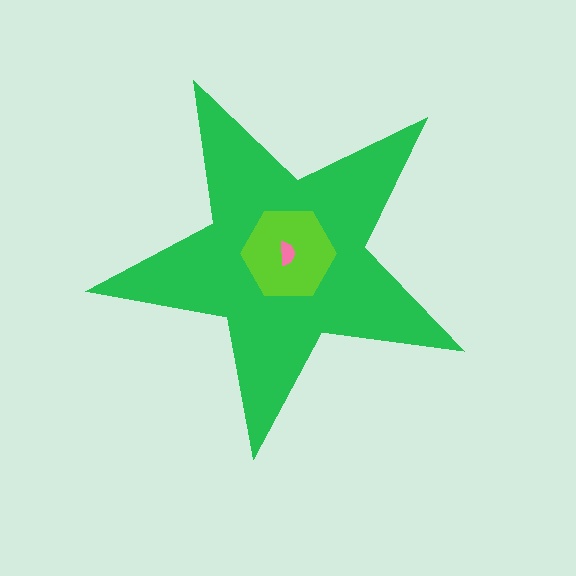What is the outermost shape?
The green star.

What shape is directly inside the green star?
The lime hexagon.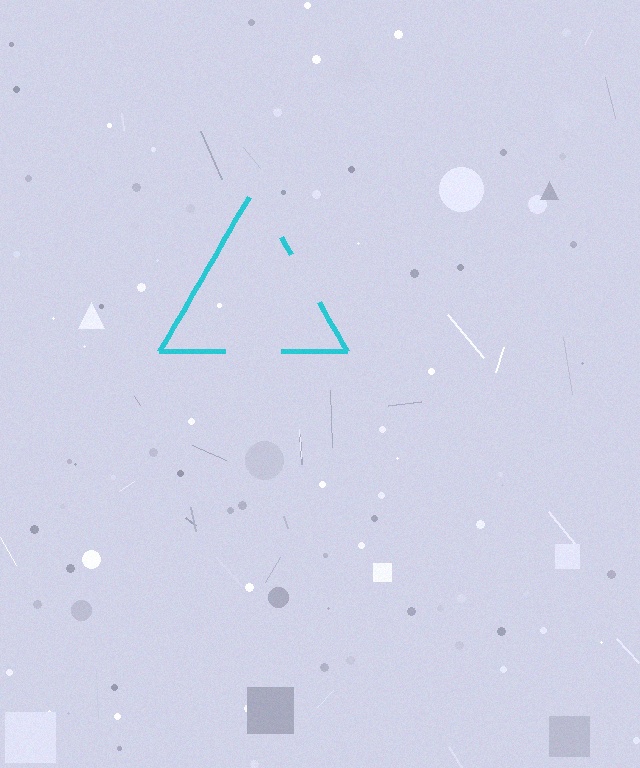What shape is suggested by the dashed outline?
The dashed outline suggests a triangle.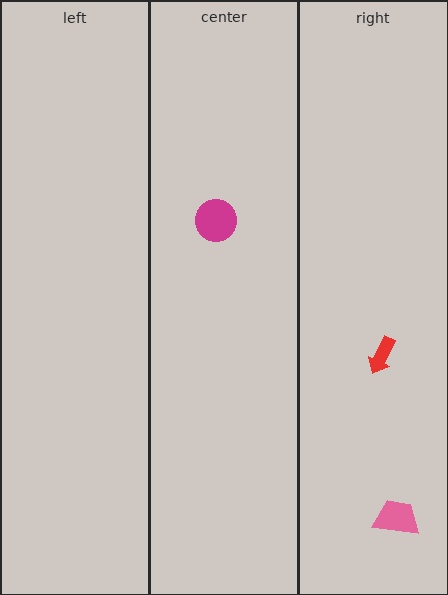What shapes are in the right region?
The pink trapezoid, the red arrow.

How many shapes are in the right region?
2.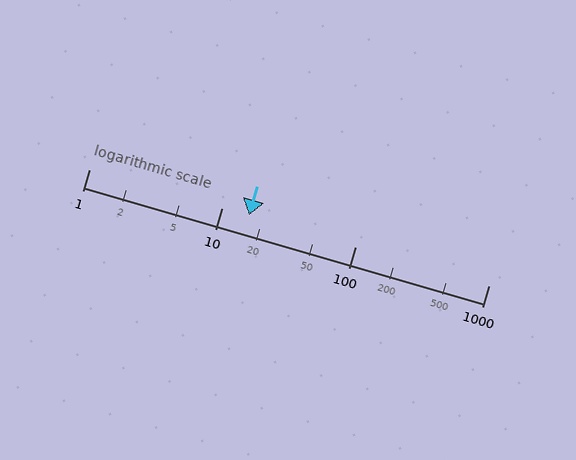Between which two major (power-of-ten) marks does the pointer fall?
The pointer is between 10 and 100.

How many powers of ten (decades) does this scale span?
The scale spans 3 decades, from 1 to 1000.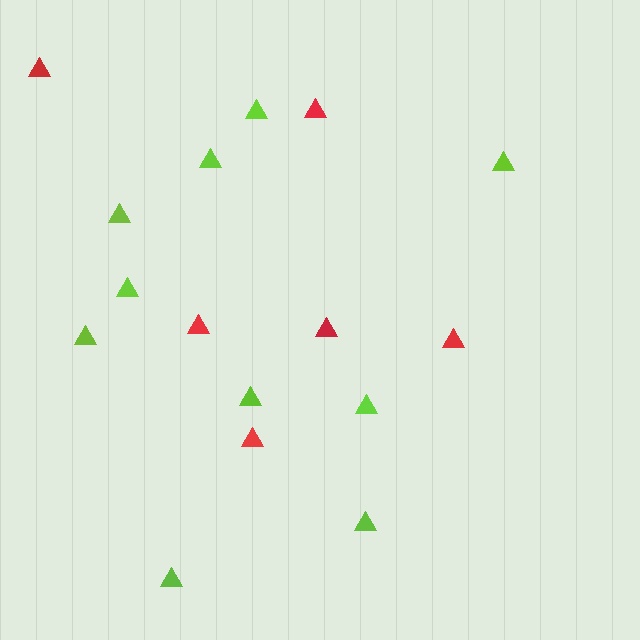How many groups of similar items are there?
There are 2 groups: one group of red triangles (6) and one group of lime triangles (10).